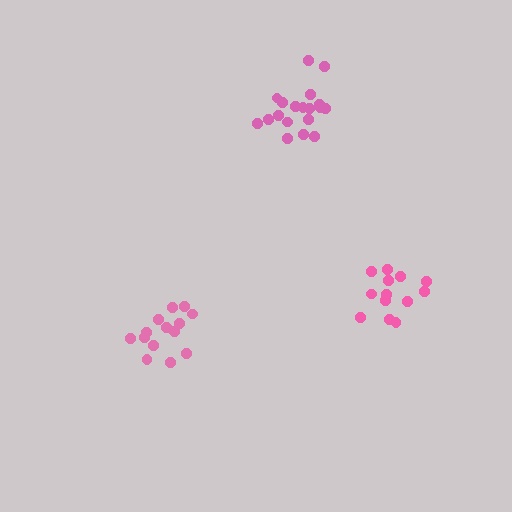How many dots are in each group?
Group 1: 19 dots, Group 2: 13 dots, Group 3: 14 dots (46 total).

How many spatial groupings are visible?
There are 3 spatial groupings.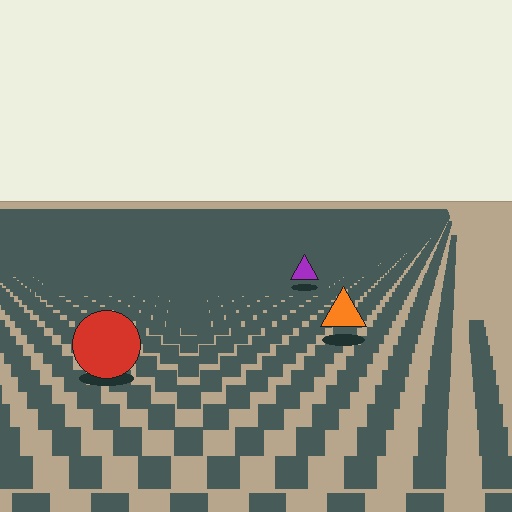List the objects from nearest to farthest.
From nearest to farthest: the red circle, the orange triangle, the purple triangle.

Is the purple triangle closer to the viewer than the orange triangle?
No. The orange triangle is closer — you can tell from the texture gradient: the ground texture is coarser near it.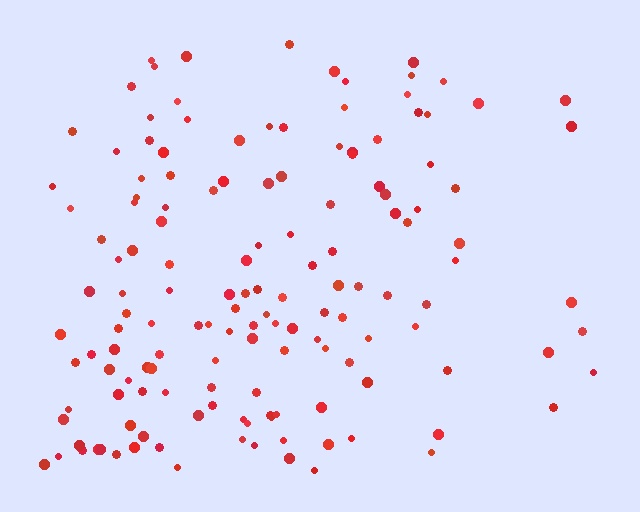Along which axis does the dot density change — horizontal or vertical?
Horizontal.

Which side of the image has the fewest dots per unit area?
The right.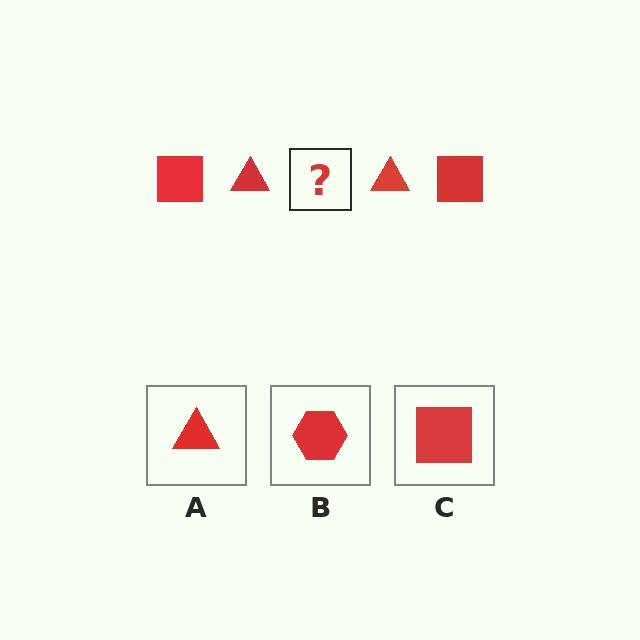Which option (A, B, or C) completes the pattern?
C.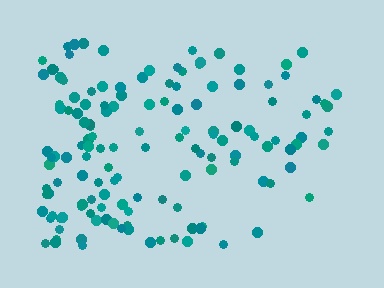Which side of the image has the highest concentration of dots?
The left.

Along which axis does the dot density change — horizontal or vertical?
Horizontal.